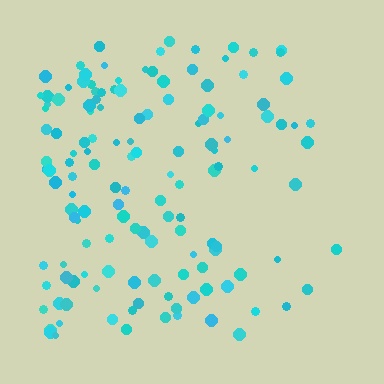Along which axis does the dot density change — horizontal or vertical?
Horizontal.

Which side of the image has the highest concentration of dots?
The left.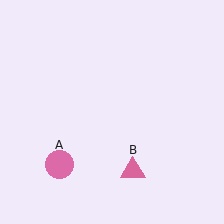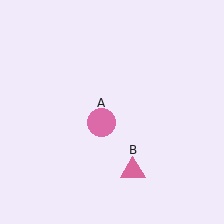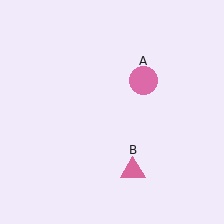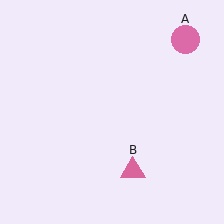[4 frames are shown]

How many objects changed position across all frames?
1 object changed position: pink circle (object A).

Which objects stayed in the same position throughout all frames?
Pink triangle (object B) remained stationary.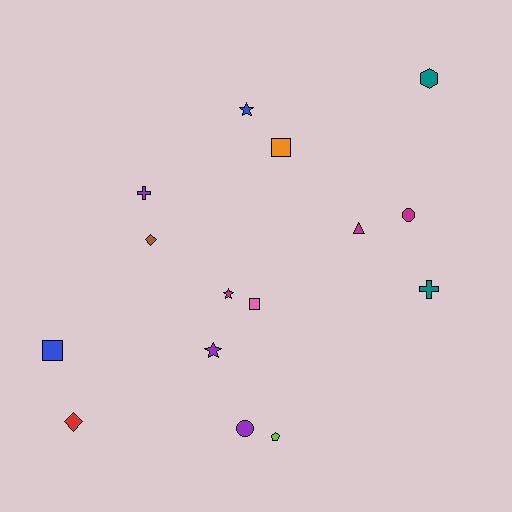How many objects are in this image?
There are 15 objects.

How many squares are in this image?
There are 3 squares.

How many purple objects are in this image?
There are 3 purple objects.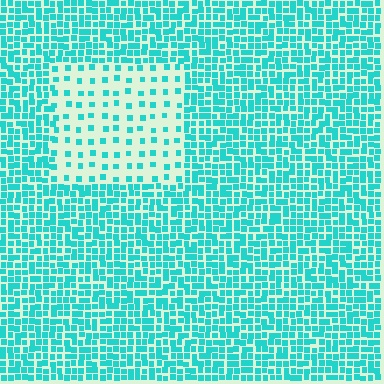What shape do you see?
I see a rectangle.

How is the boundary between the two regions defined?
The boundary is defined by a change in element density (approximately 3.0x ratio). All elements are the same color, size, and shape.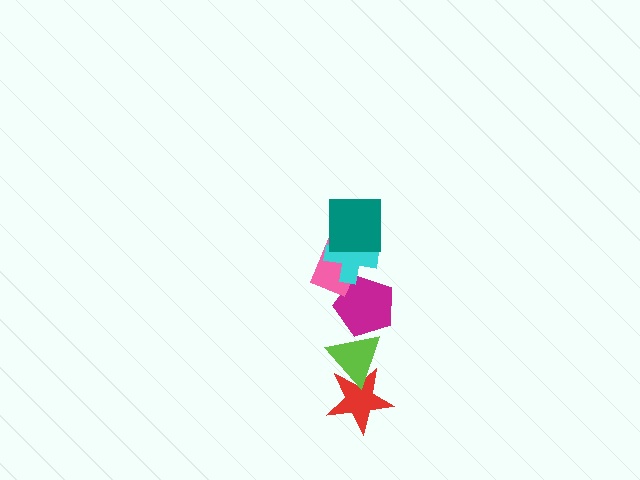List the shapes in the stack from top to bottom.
From top to bottom: the teal square, the cyan cross, the pink rectangle, the magenta pentagon, the lime triangle, the red star.